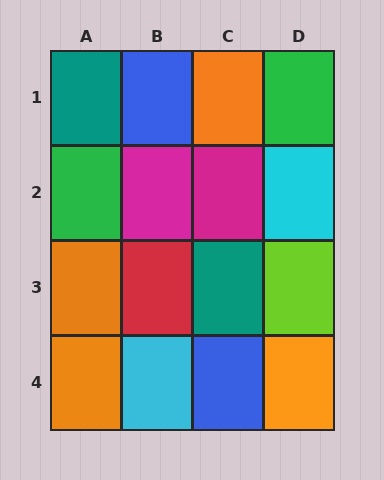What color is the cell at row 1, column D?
Green.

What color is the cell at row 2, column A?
Green.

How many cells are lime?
1 cell is lime.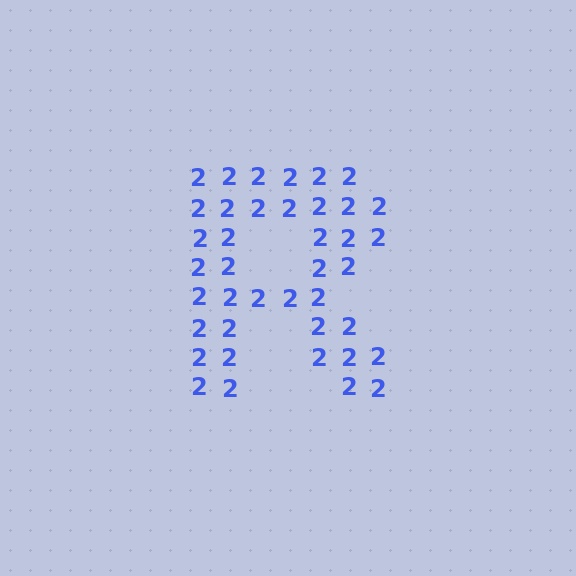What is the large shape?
The large shape is the letter R.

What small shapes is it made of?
It is made of small digit 2's.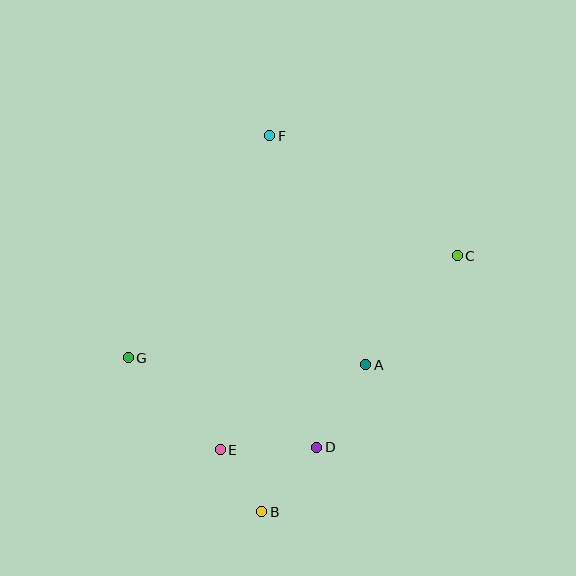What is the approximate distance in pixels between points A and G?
The distance between A and G is approximately 238 pixels.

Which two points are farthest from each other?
Points B and F are farthest from each other.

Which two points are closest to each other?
Points B and E are closest to each other.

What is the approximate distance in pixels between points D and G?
The distance between D and G is approximately 209 pixels.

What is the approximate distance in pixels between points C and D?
The distance between C and D is approximately 237 pixels.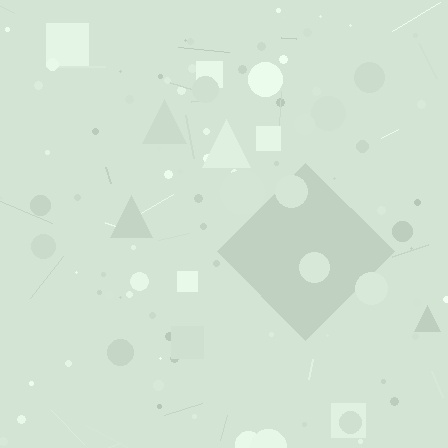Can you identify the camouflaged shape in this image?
The camouflaged shape is a diamond.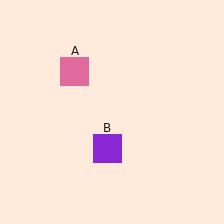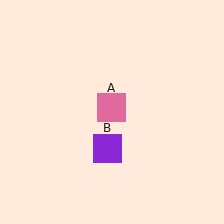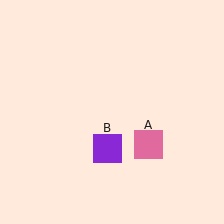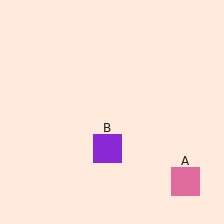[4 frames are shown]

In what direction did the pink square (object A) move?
The pink square (object A) moved down and to the right.